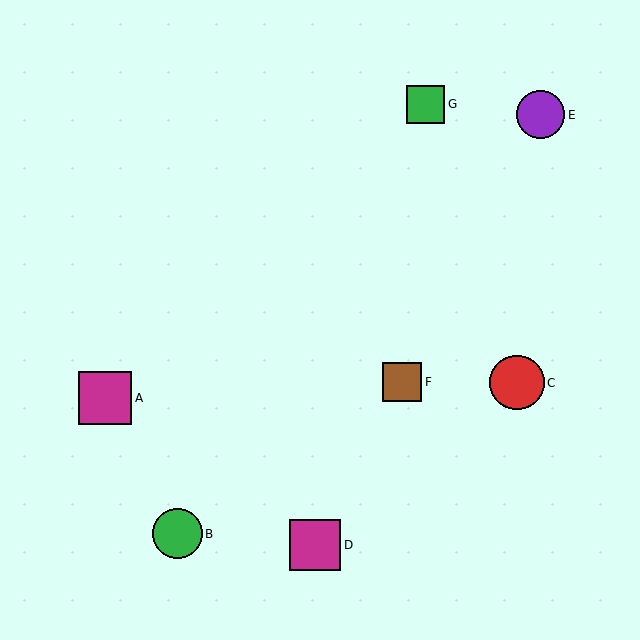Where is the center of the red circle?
The center of the red circle is at (517, 383).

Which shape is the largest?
The red circle (labeled C) is the largest.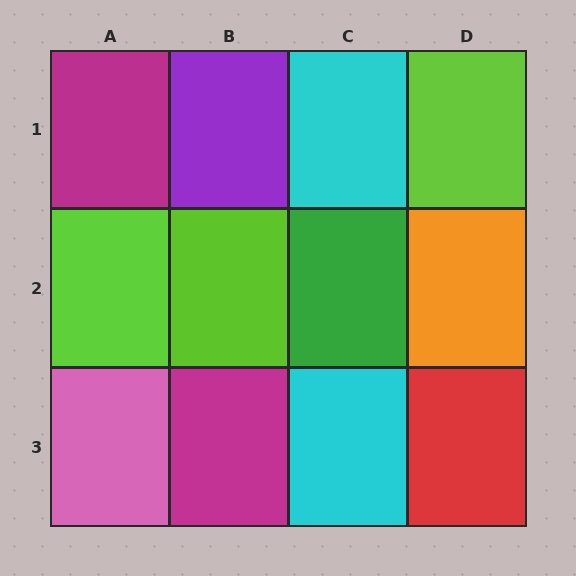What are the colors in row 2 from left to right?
Lime, lime, green, orange.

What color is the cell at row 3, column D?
Red.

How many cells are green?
1 cell is green.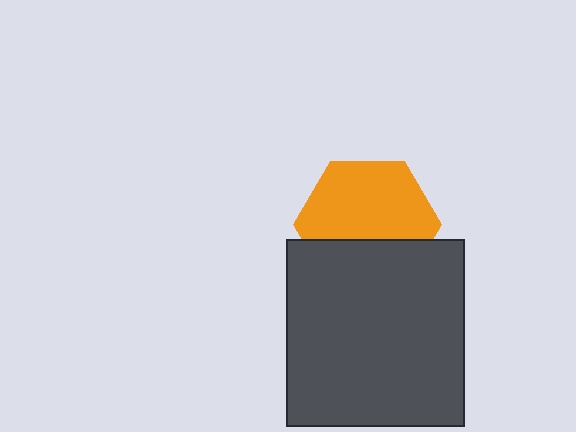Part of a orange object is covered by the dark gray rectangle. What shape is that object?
It is a hexagon.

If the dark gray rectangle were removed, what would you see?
You would see the complete orange hexagon.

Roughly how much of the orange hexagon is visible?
About half of it is visible (roughly 64%).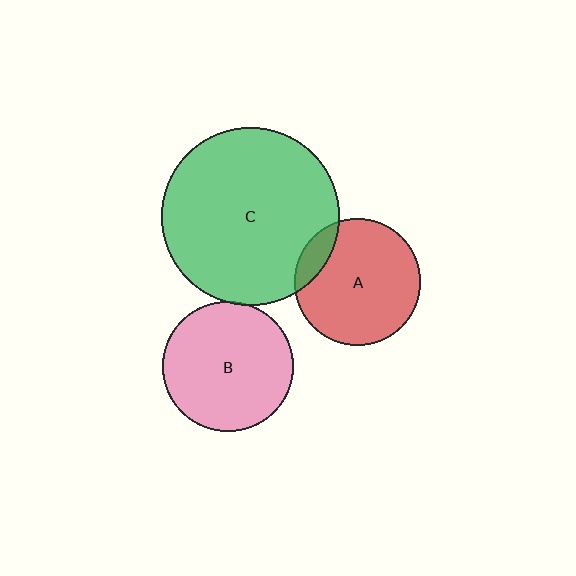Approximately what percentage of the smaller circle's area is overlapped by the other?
Approximately 10%.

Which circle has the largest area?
Circle C (green).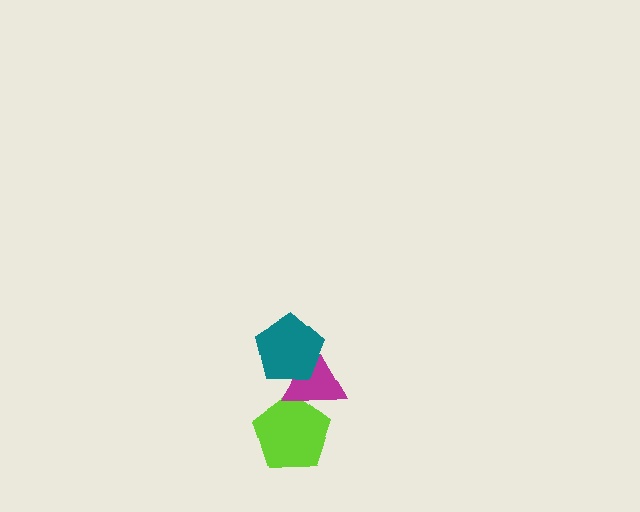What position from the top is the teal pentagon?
The teal pentagon is 1st from the top.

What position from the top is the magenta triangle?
The magenta triangle is 2nd from the top.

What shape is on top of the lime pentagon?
The magenta triangle is on top of the lime pentagon.